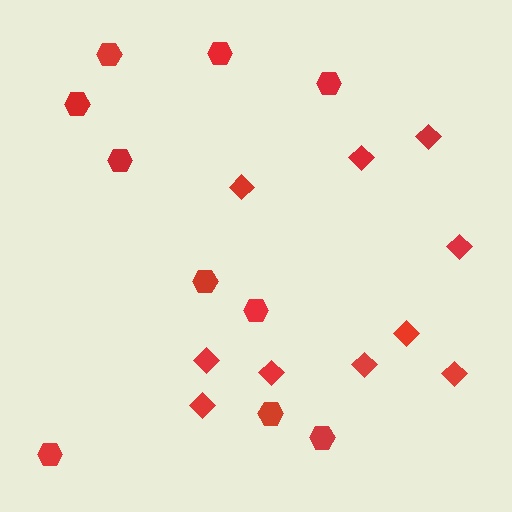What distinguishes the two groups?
There are 2 groups: one group of diamonds (10) and one group of hexagons (10).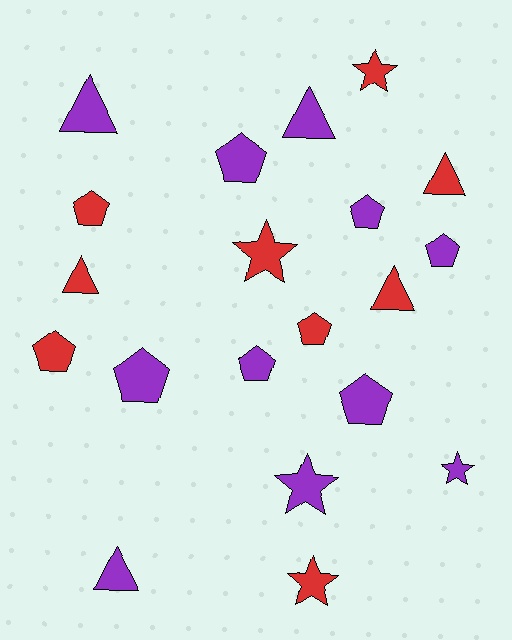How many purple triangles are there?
There are 3 purple triangles.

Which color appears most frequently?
Purple, with 11 objects.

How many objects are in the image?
There are 20 objects.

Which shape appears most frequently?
Pentagon, with 9 objects.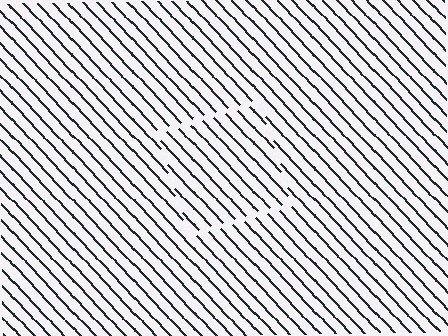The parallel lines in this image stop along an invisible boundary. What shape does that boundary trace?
An illusory square. The interior of the shape contains the same grating, shifted by half a period — the contour is defined by the phase discontinuity where line-ends from the inner and outer gratings abut.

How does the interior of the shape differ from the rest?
The interior of the shape contains the same grating, shifted by half a period — the contour is defined by the phase discontinuity where line-ends from the inner and outer gratings abut.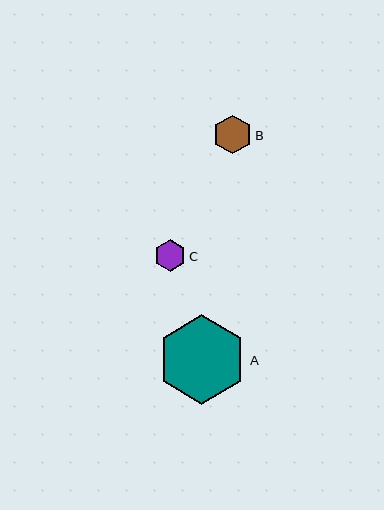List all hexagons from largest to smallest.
From largest to smallest: A, B, C.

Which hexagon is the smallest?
Hexagon C is the smallest with a size of approximately 32 pixels.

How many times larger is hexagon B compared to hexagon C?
Hexagon B is approximately 1.2 times the size of hexagon C.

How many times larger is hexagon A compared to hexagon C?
Hexagon A is approximately 2.8 times the size of hexagon C.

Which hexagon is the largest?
Hexagon A is the largest with a size of approximately 90 pixels.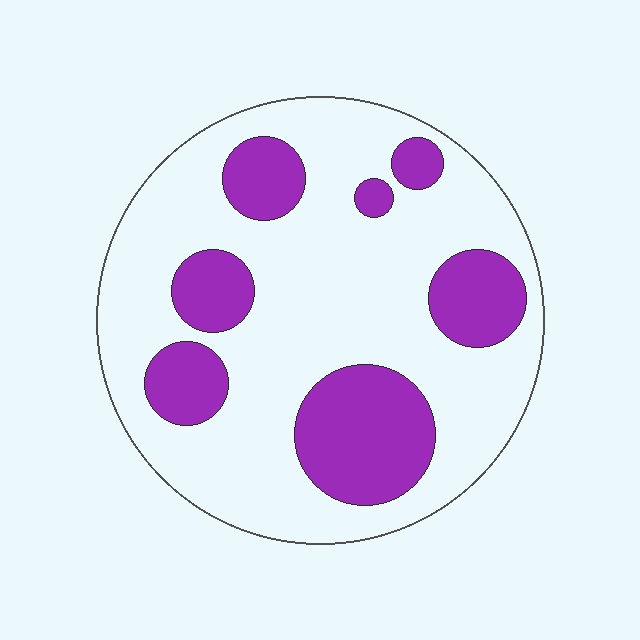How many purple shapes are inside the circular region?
7.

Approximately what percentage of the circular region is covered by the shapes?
Approximately 30%.